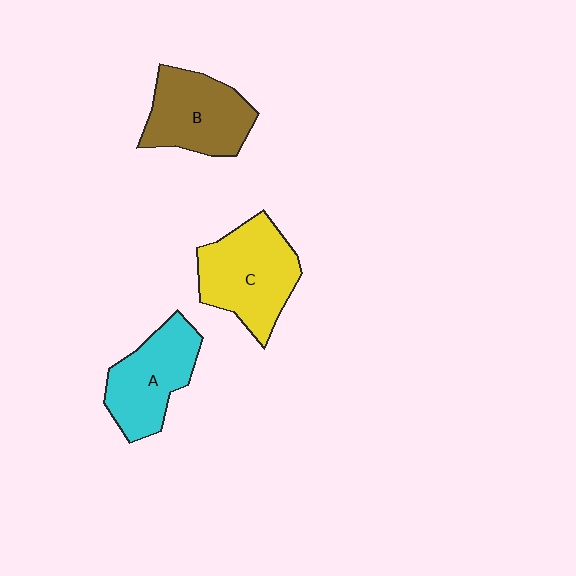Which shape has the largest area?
Shape C (yellow).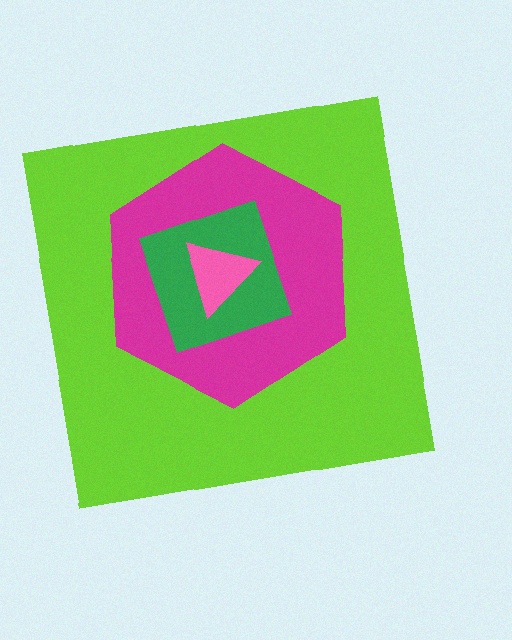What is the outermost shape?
The lime square.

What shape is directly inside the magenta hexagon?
The green diamond.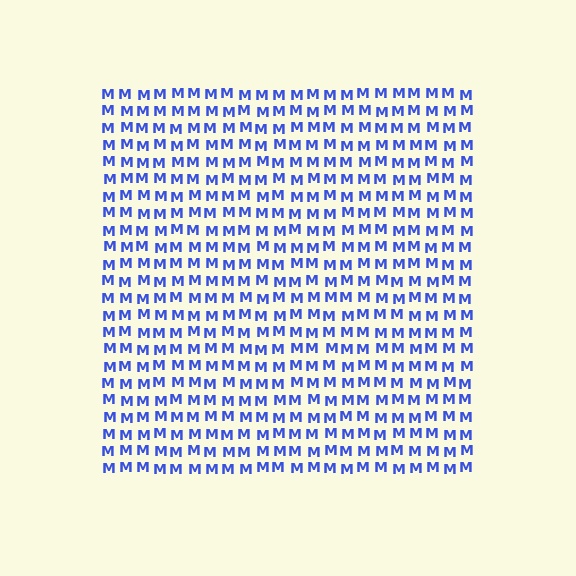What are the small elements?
The small elements are letter M's.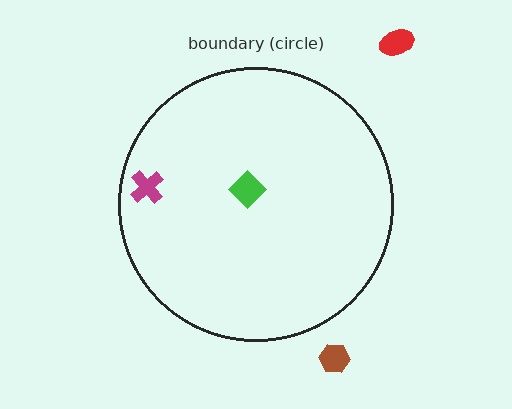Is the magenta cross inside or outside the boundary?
Inside.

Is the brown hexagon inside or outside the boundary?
Outside.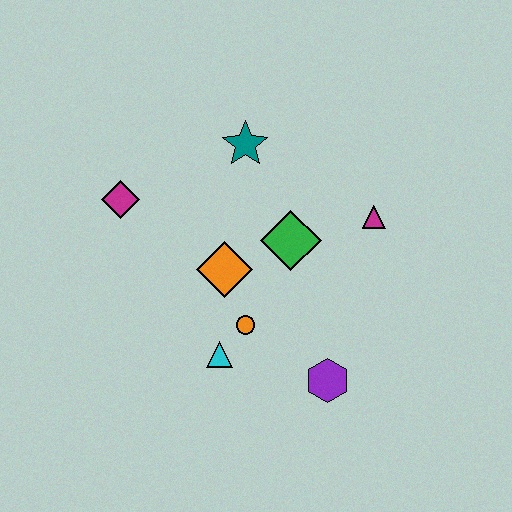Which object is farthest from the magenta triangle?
The magenta diamond is farthest from the magenta triangle.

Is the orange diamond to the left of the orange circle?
Yes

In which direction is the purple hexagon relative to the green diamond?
The purple hexagon is below the green diamond.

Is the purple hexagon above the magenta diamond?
No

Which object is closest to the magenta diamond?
The orange diamond is closest to the magenta diamond.